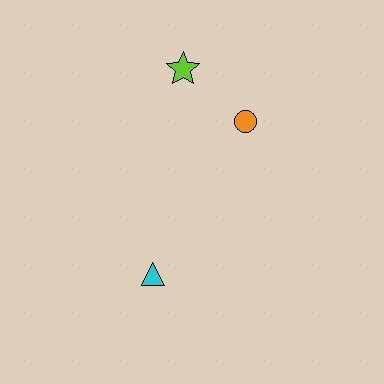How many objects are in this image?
There are 3 objects.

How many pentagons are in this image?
There are no pentagons.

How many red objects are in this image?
There are no red objects.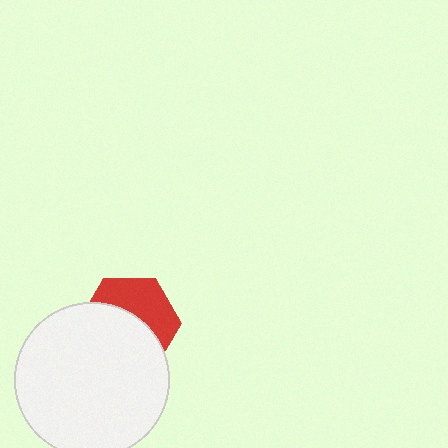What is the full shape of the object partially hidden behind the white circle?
The partially hidden object is a red hexagon.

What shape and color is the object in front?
The object in front is a white circle.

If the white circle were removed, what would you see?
You would see the complete red hexagon.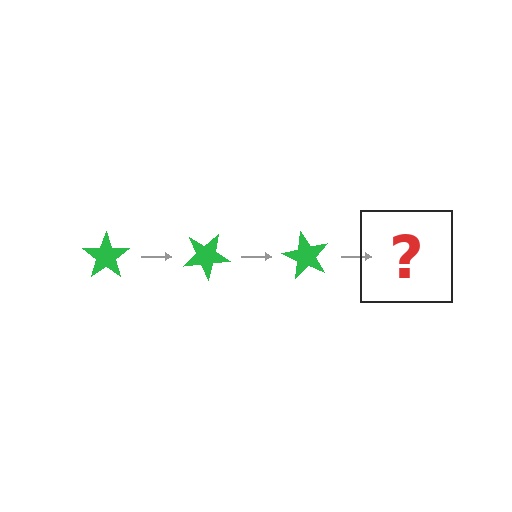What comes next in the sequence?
The next element should be a green star rotated 90 degrees.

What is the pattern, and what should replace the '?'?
The pattern is that the star rotates 30 degrees each step. The '?' should be a green star rotated 90 degrees.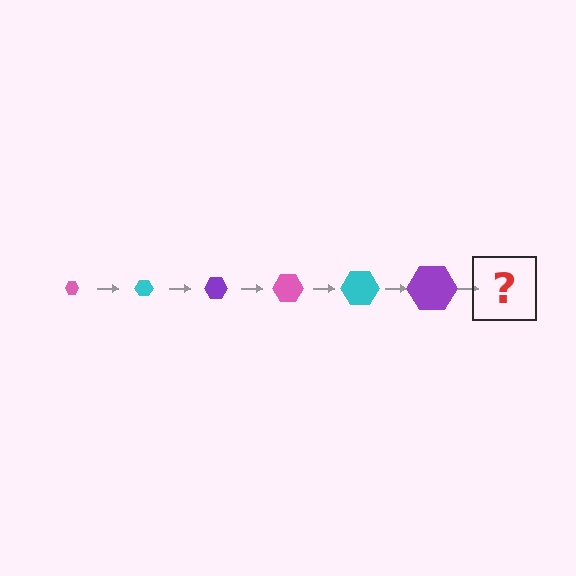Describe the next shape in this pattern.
It should be a pink hexagon, larger than the previous one.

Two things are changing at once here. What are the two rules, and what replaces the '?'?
The two rules are that the hexagon grows larger each step and the color cycles through pink, cyan, and purple. The '?' should be a pink hexagon, larger than the previous one.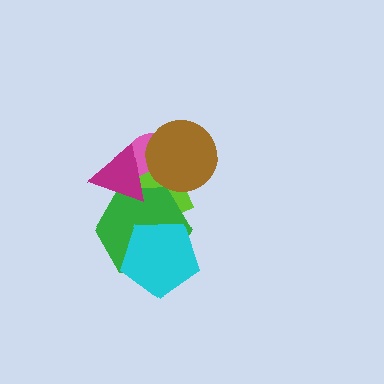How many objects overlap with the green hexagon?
4 objects overlap with the green hexagon.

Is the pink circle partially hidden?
Yes, it is partially covered by another shape.